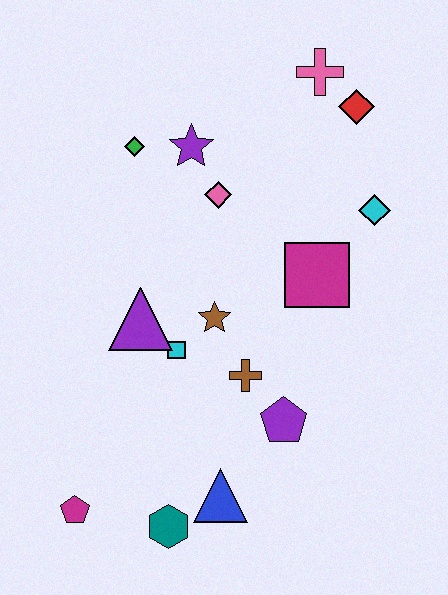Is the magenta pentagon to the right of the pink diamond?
No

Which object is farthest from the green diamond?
The teal hexagon is farthest from the green diamond.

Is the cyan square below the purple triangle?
Yes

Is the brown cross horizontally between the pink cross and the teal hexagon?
Yes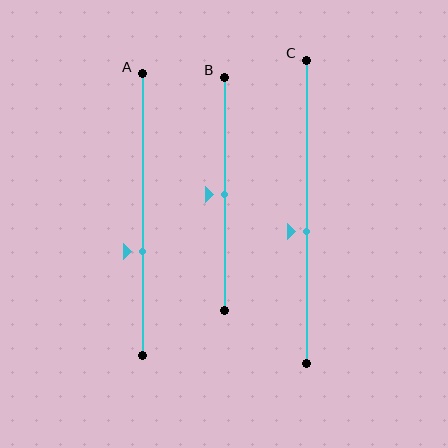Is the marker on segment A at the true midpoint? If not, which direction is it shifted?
No, the marker on segment A is shifted downward by about 13% of the segment length.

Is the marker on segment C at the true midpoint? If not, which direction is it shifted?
No, the marker on segment C is shifted downward by about 7% of the segment length.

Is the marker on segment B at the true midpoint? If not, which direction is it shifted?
Yes, the marker on segment B is at the true midpoint.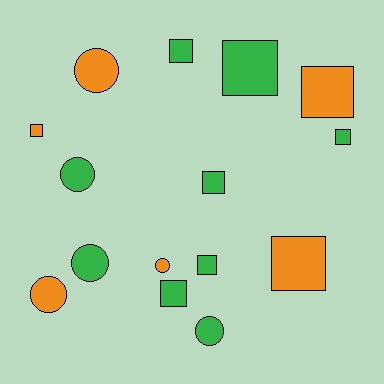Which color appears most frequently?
Green, with 9 objects.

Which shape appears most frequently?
Square, with 9 objects.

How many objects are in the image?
There are 15 objects.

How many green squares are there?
There are 6 green squares.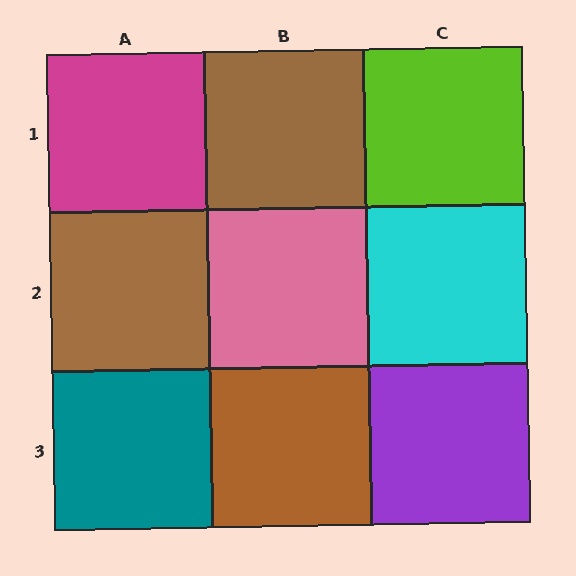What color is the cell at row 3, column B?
Brown.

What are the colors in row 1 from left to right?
Magenta, brown, lime.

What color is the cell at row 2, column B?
Pink.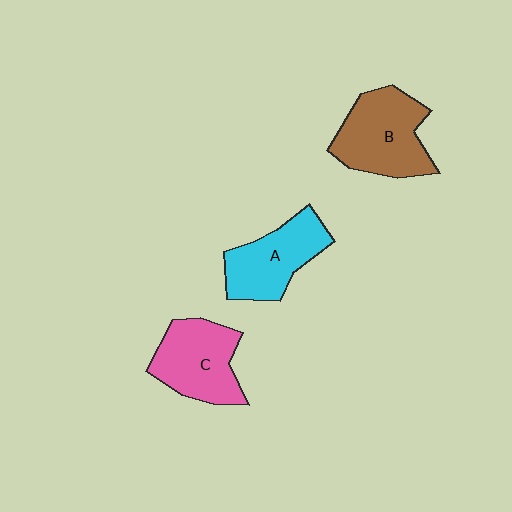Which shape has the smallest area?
Shape A (cyan).